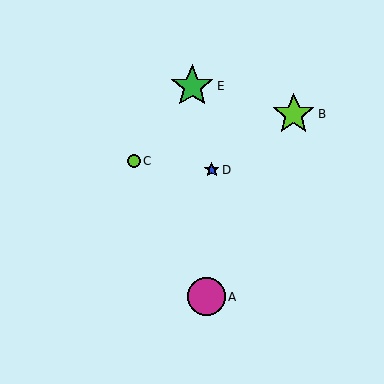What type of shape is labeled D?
Shape D is a blue star.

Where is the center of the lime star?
The center of the lime star is at (294, 114).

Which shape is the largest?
The green star (labeled E) is the largest.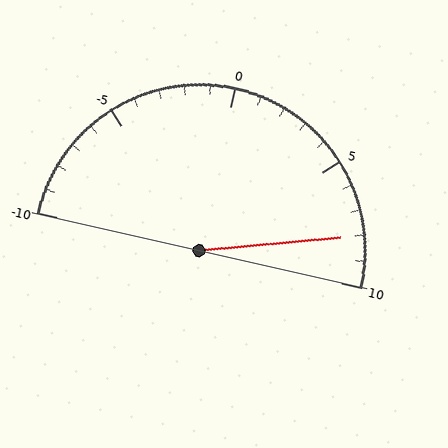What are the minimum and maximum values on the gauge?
The gauge ranges from -10 to 10.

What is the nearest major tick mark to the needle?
The nearest major tick mark is 10.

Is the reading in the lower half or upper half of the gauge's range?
The reading is in the upper half of the range (-10 to 10).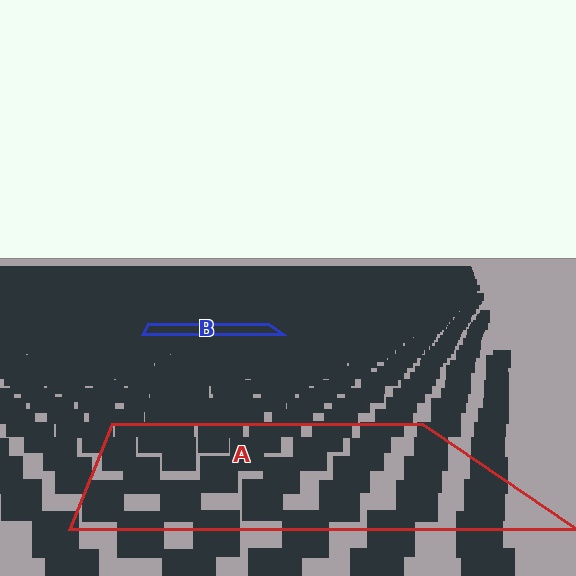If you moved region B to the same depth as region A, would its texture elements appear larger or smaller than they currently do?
They would appear larger. At a closer depth, the same texture elements are projected at a bigger on-screen size.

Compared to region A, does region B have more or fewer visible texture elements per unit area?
Region B has more texture elements per unit area — they are packed more densely because it is farther away.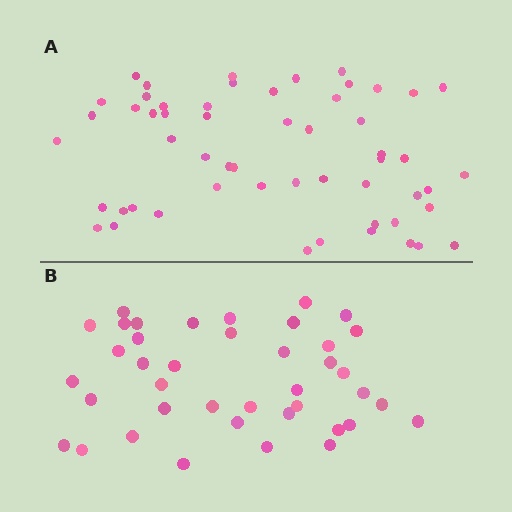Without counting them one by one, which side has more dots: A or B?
Region A (the top region) has more dots.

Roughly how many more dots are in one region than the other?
Region A has approximately 15 more dots than region B.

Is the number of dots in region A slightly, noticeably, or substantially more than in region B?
Region A has noticeably more, but not dramatically so. The ratio is roughly 1.4 to 1.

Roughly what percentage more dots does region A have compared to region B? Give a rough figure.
About 40% more.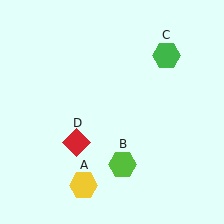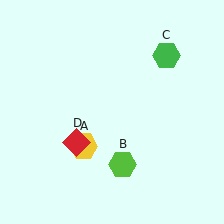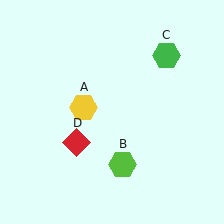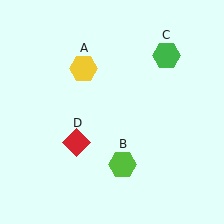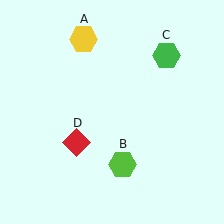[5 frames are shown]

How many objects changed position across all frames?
1 object changed position: yellow hexagon (object A).